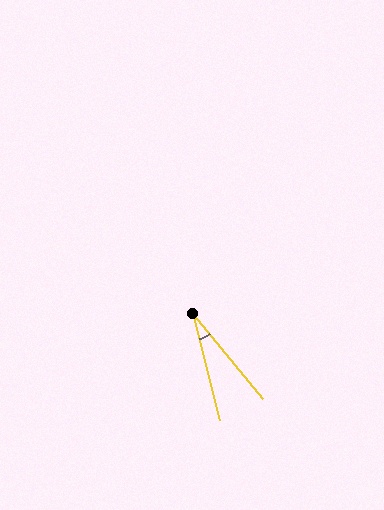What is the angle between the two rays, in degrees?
Approximately 25 degrees.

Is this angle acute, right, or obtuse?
It is acute.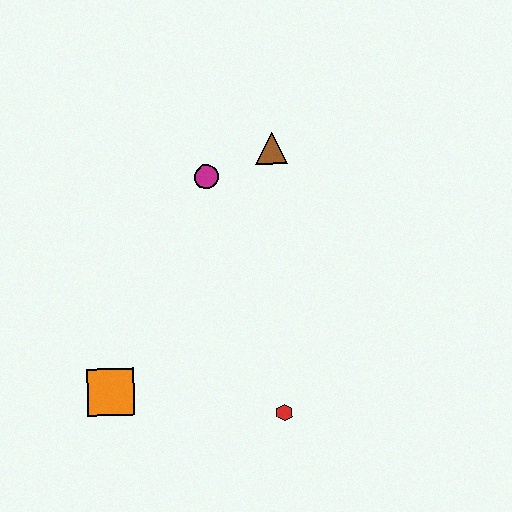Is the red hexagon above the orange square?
No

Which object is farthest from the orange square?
The brown triangle is farthest from the orange square.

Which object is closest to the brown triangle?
The magenta circle is closest to the brown triangle.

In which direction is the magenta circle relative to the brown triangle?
The magenta circle is to the left of the brown triangle.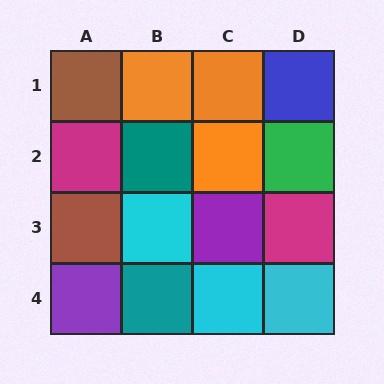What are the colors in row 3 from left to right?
Brown, cyan, purple, magenta.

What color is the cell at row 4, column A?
Purple.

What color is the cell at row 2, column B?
Teal.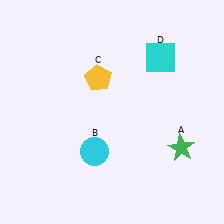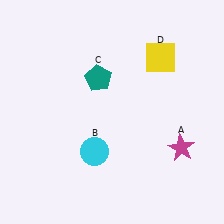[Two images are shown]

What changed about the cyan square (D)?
In Image 1, D is cyan. In Image 2, it changed to yellow.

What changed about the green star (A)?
In Image 1, A is green. In Image 2, it changed to magenta.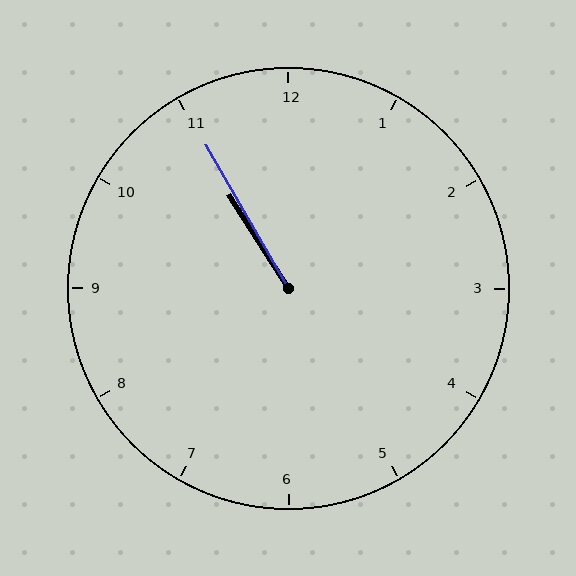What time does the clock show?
10:55.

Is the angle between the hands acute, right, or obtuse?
It is acute.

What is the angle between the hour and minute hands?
Approximately 2 degrees.